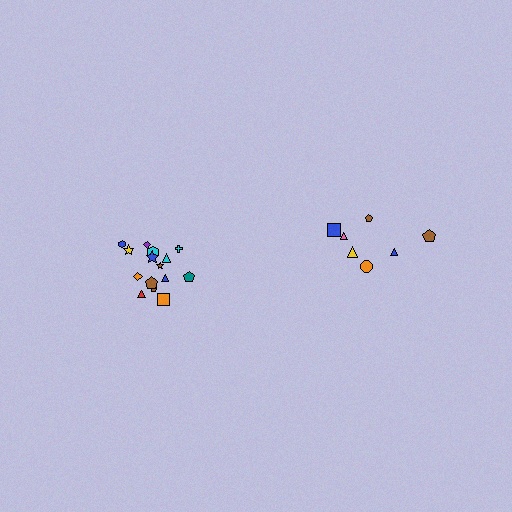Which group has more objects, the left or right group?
The left group.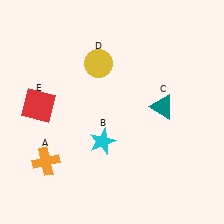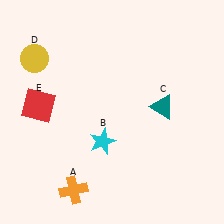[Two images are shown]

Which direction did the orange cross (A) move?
The orange cross (A) moved down.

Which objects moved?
The objects that moved are: the orange cross (A), the yellow circle (D).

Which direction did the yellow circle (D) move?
The yellow circle (D) moved left.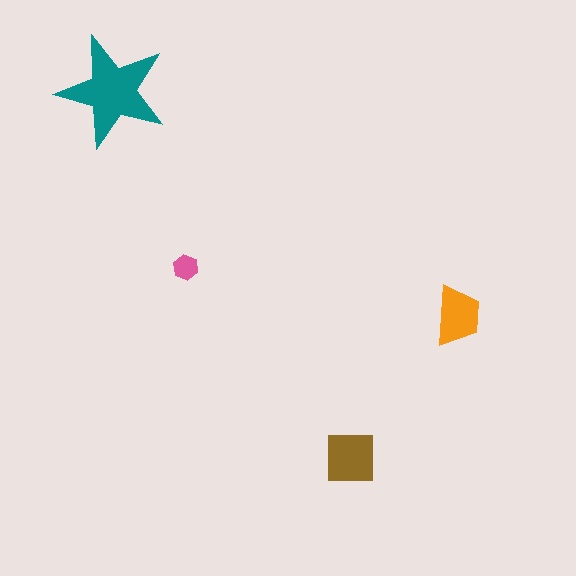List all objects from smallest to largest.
The pink hexagon, the orange trapezoid, the brown square, the teal star.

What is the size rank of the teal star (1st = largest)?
1st.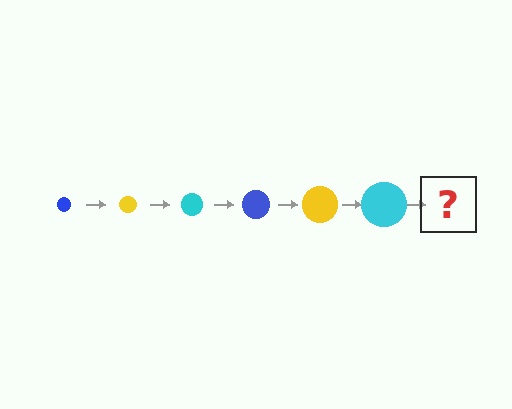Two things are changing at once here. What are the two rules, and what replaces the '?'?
The two rules are that the circle grows larger each step and the color cycles through blue, yellow, and cyan. The '?' should be a blue circle, larger than the previous one.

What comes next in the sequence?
The next element should be a blue circle, larger than the previous one.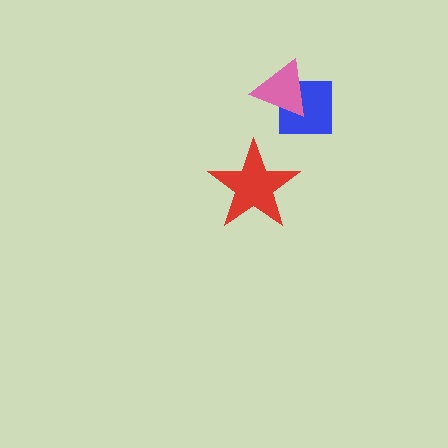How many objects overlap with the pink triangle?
1 object overlaps with the pink triangle.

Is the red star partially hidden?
No, no other shape covers it.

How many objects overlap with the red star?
0 objects overlap with the red star.